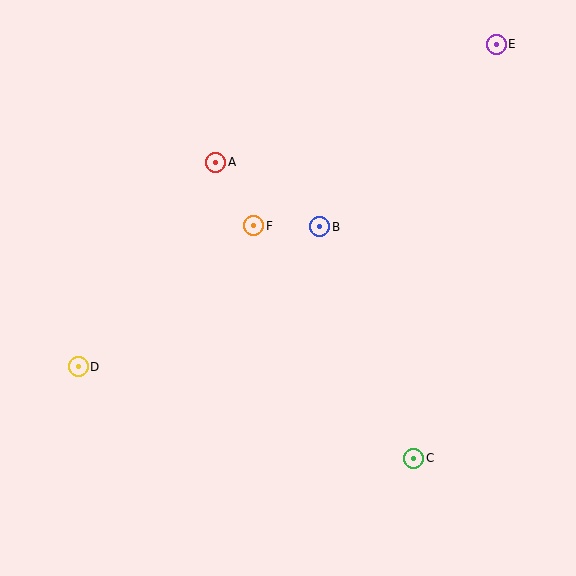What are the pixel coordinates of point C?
Point C is at (414, 458).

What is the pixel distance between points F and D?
The distance between F and D is 225 pixels.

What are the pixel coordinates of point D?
Point D is at (78, 367).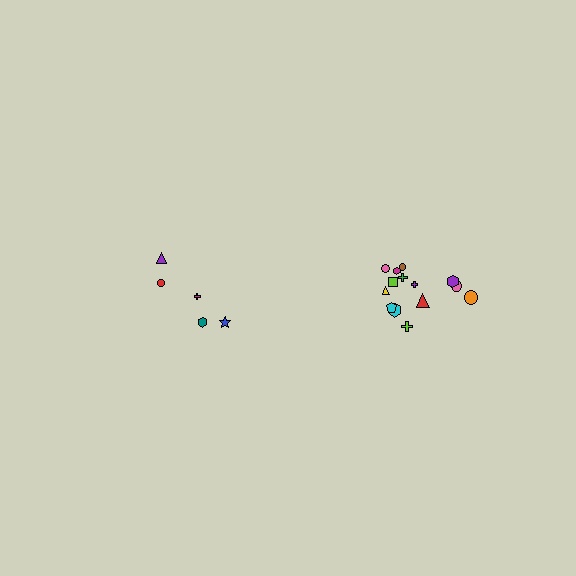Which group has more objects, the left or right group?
The right group.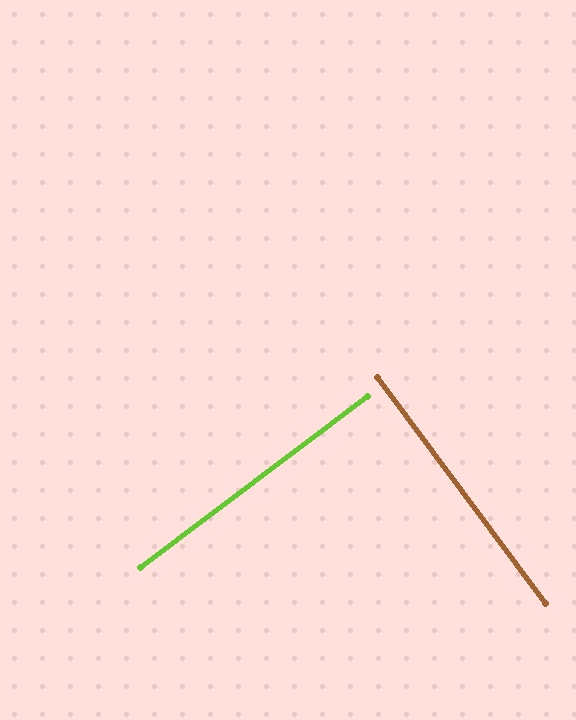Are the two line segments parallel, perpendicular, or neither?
Perpendicular — they meet at approximately 90°.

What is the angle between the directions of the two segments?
Approximately 90 degrees.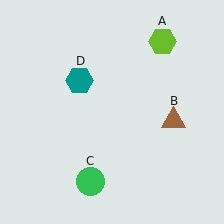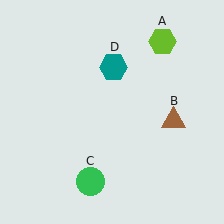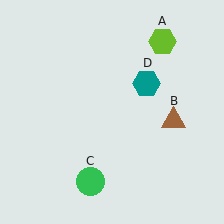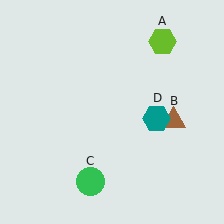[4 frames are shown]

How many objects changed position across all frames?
1 object changed position: teal hexagon (object D).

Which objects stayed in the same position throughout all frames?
Lime hexagon (object A) and brown triangle (object B) and green circle (object C) remained stationary.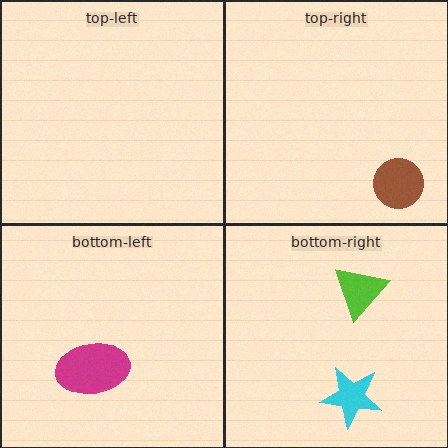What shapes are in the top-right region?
The brown circle.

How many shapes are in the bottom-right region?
2.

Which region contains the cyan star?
The bottom-right region.